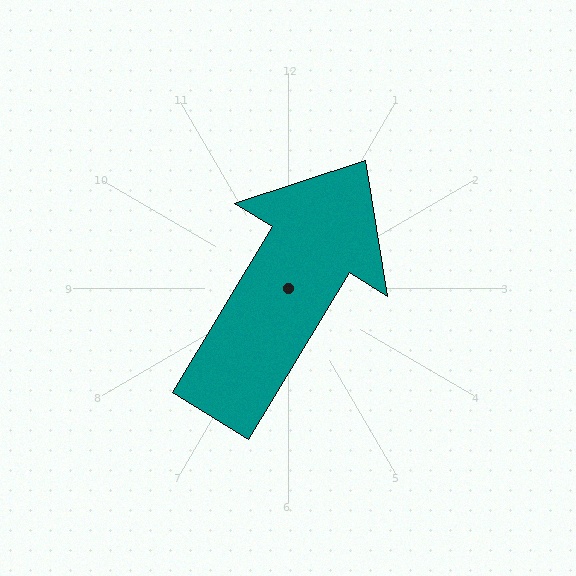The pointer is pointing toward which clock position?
Roughly 1 o'clock.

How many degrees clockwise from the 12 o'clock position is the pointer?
Approximately 31 degrees.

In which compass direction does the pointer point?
Northeast.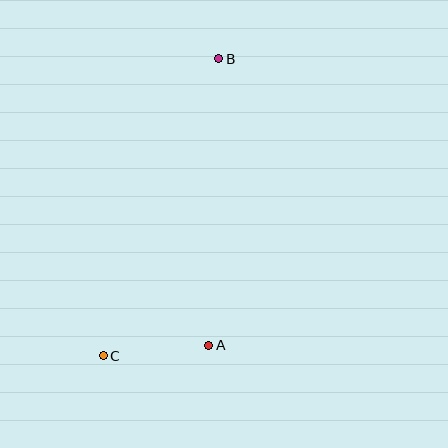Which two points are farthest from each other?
Points B and C are farthest from each other.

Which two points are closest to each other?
Points A and C are closest to each other.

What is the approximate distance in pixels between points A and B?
The distance between A and B is approximately 287 pixels.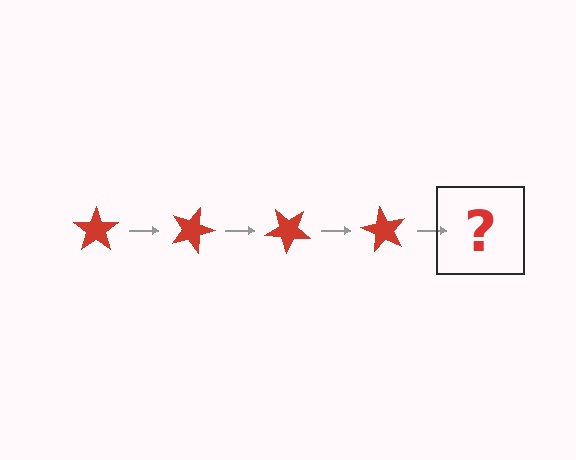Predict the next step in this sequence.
The next step is a red star rotated 80 degrees.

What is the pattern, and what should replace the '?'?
The pattern is that the star rotates 20 degrees each step. The '?' should be a red star rotated 80 degrees.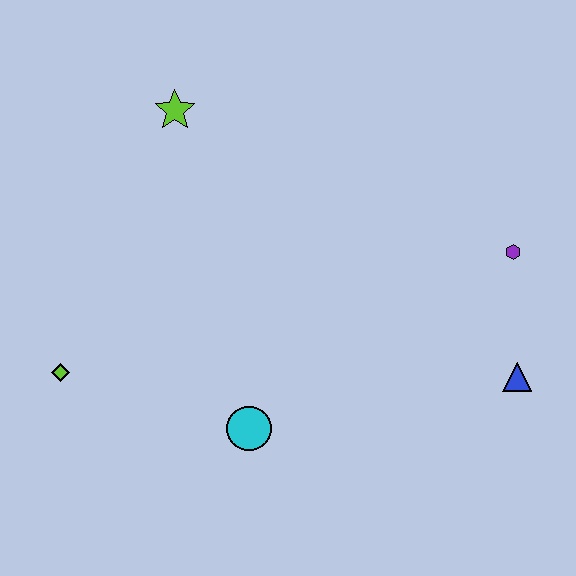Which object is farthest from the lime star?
The blue triangle is farthest from the lime star.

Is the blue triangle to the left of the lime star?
No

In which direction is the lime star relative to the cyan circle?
The lime star is above the cyan circle.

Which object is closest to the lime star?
The lime diamond is closest to the lime star.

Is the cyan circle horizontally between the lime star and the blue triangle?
Yes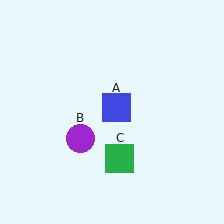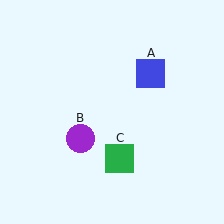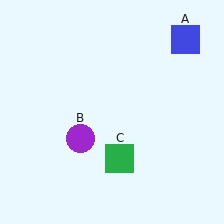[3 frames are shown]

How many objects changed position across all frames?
1 object changed position: blue square (object A).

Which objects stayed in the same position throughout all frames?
Purple circle (object B) and green square (object C) remained stationary.